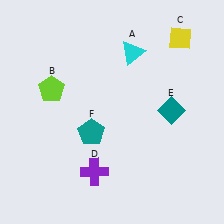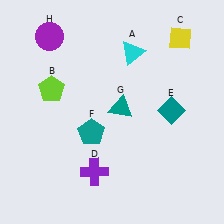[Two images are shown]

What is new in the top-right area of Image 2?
A teal triangle (G) was added in the top-right area of Image 2.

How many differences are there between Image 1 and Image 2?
There are 2 differences between the two images.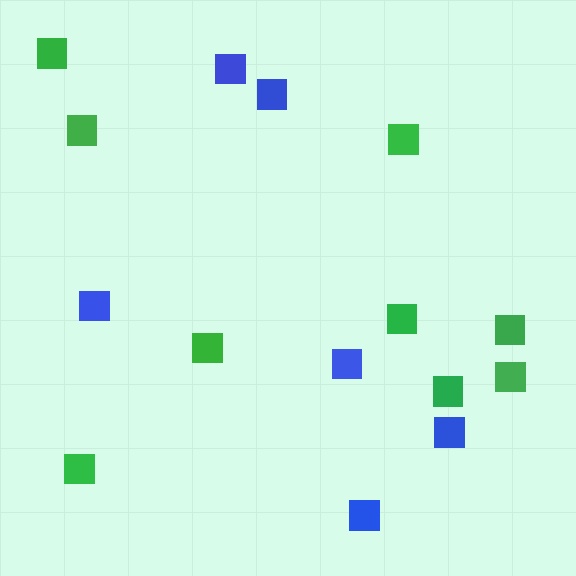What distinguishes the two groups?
There are 2 groups: one group of green squares (9) and one group of blue squares (6).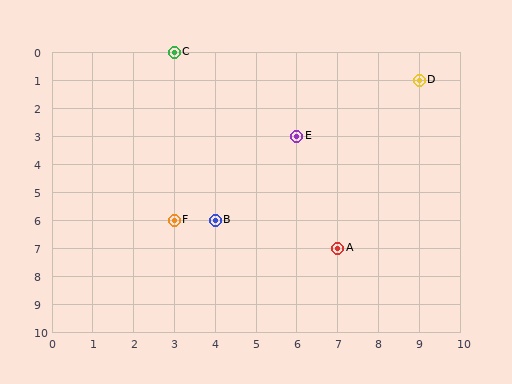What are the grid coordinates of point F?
Point F is at grid coordinates (3, 6).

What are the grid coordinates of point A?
Point A is at grid coordinates (7, 7).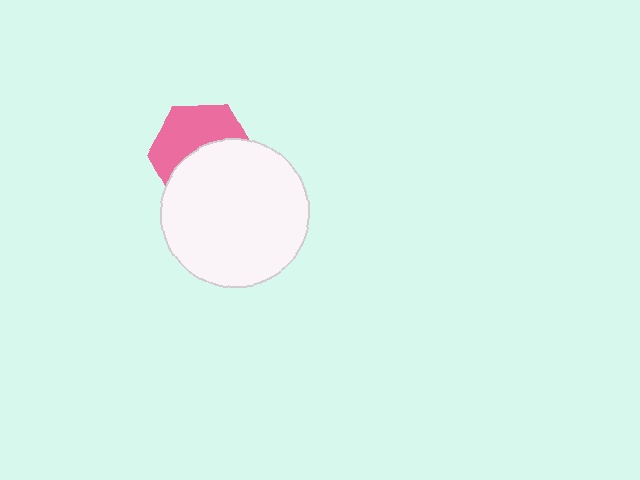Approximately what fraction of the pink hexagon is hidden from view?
Roughly 52% of the pink hexagon is hidden behind the white circle.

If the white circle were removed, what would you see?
You would see the complete pink hexagon.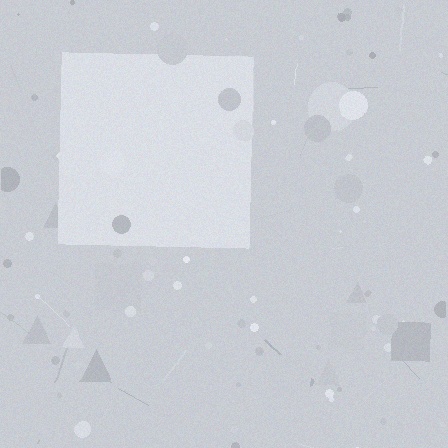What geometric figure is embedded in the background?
A square is embedded in the background.